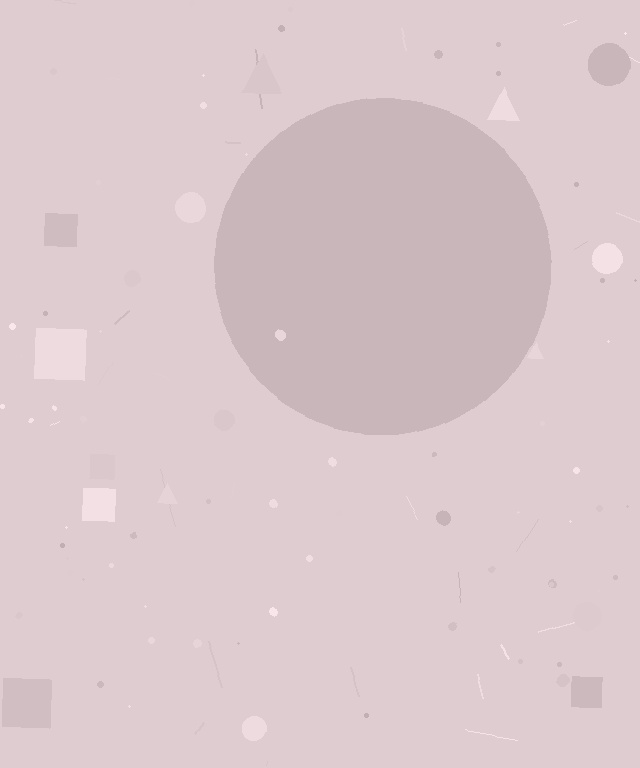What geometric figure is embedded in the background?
A circle is embedded in the background.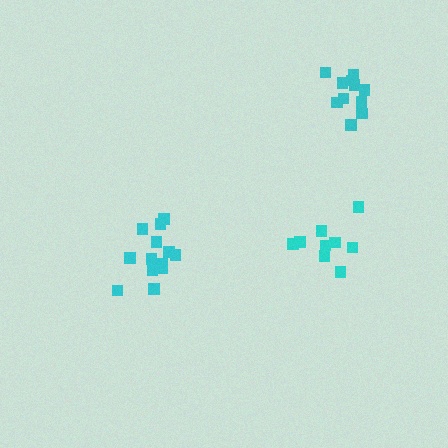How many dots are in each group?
Group 1: 13 dots, Group 2: 11 dots, Group 3: 9 dots (33 total).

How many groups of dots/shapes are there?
There are 3 groups.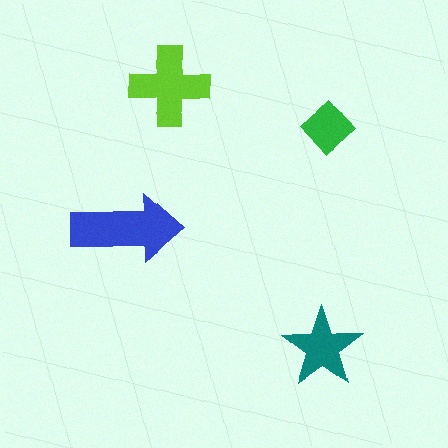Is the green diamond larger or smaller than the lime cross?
Smaller.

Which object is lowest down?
The teal star is bottommost.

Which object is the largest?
The blue arrow.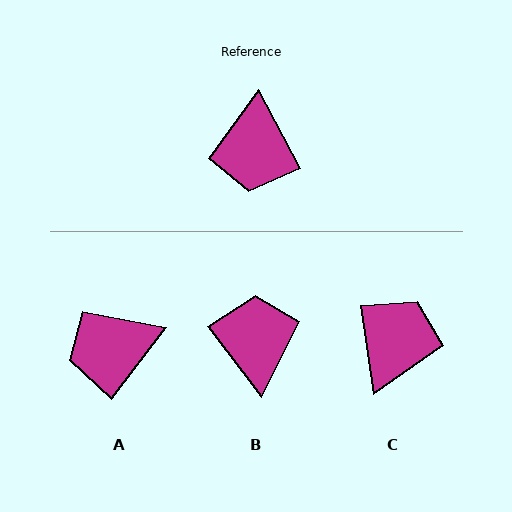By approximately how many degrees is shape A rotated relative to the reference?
Approximately 65 degrees clockwise.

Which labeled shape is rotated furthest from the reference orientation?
B, about 170 degrees away.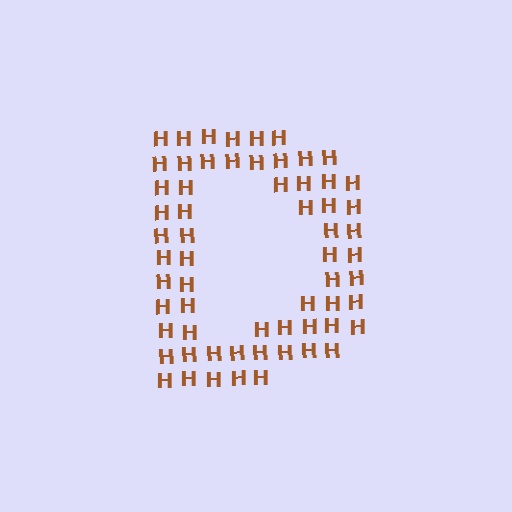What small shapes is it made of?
It is made of small letter H's.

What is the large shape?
The large shape is the letter D.